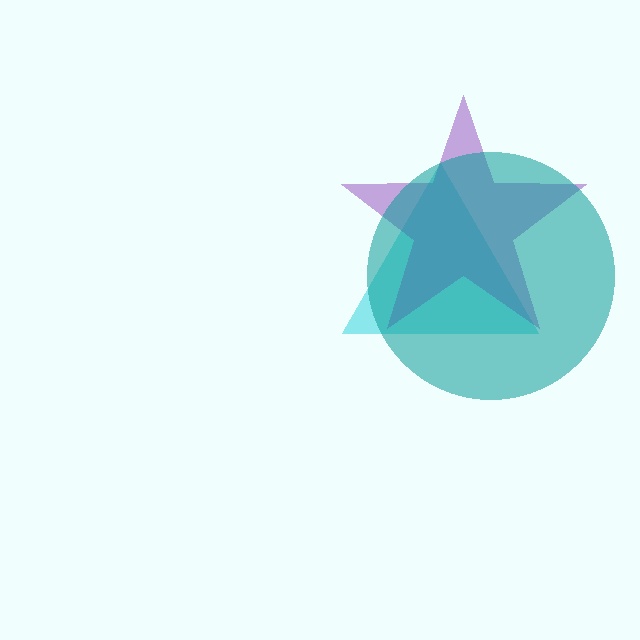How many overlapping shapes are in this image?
There are 3 overlapping shapes in the image.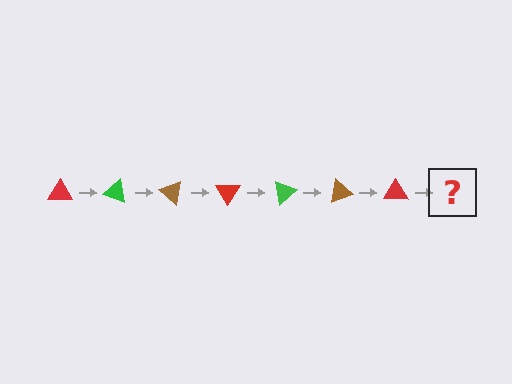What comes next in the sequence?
The next element should be a green triangle, rotated 140 degrees from the start.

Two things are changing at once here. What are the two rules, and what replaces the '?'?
The two rules are that it rotates 20 degrees each step and the color cycles through red, green, and brown. The '?' should be a green triangle, rotated 140 degrees from the start.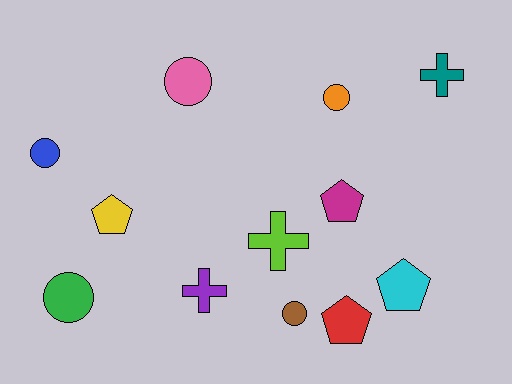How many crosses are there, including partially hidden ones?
There are 3 crosses.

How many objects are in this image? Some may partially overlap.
There are 12 objects.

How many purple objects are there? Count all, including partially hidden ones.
There is 1 purple object.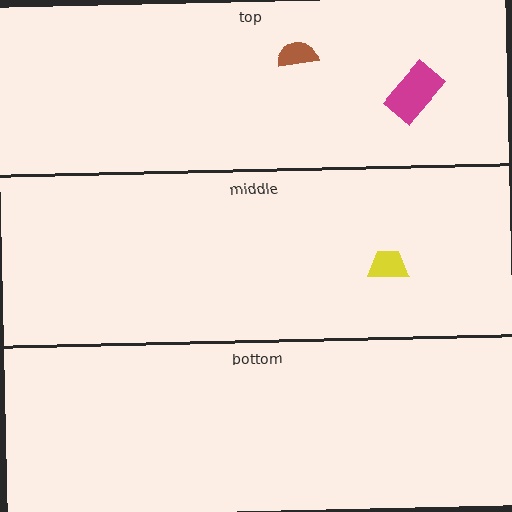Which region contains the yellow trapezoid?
The middle region.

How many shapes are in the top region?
2.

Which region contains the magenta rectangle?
The top region.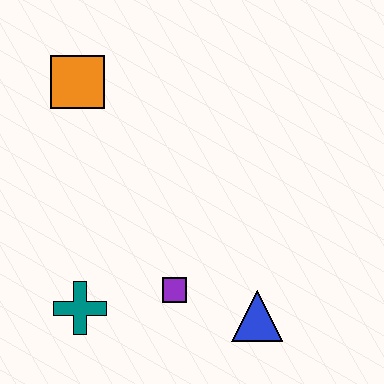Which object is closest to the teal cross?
The purple square is closest to the teal cross.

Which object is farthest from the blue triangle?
The orange square is farthest from the blue triangle.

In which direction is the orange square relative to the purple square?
The orange square is above the purple square.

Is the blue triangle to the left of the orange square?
No